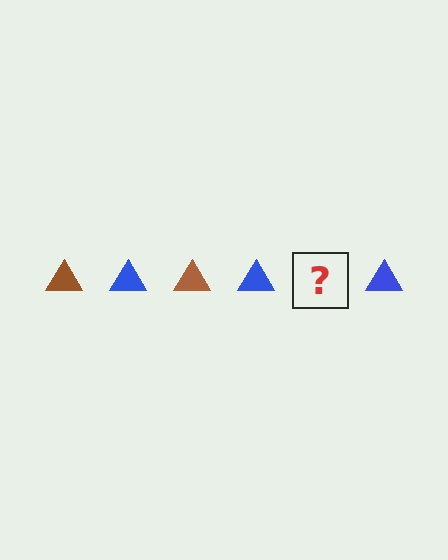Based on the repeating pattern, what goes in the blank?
The blank should be a brown triangle.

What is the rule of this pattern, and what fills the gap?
The rule is that the pattern cycles through brown, blue triangles. The gap should be filled with a brown triangle.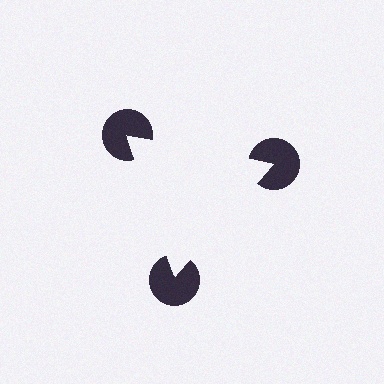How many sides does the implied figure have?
3 sides.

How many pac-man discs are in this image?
There are 3 — one at each vertex of the illusory triangle.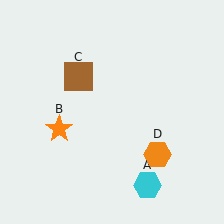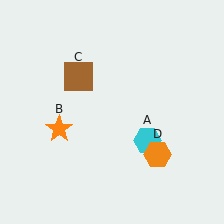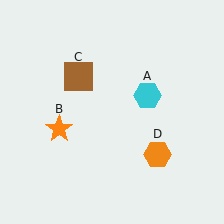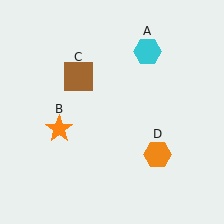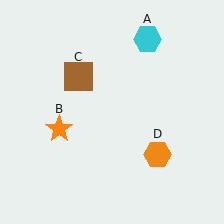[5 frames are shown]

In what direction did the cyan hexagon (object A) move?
The cyan hexagon (object A) moved up.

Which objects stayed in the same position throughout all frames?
Orange star (object B) and brown square (object C) and orange hexagon (object D) remained stationary.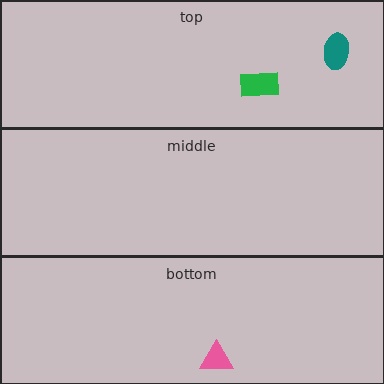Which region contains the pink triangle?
The bottom region.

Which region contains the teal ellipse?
The top region.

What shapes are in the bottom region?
The pink triangle.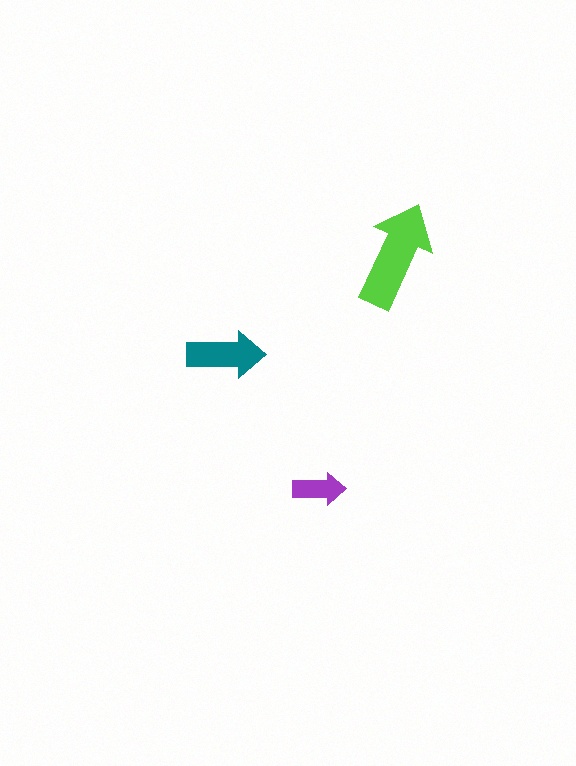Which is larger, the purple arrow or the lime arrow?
The lime one.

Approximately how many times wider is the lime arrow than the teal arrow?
About 1.5 times wider.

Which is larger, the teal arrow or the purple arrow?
The teal one.